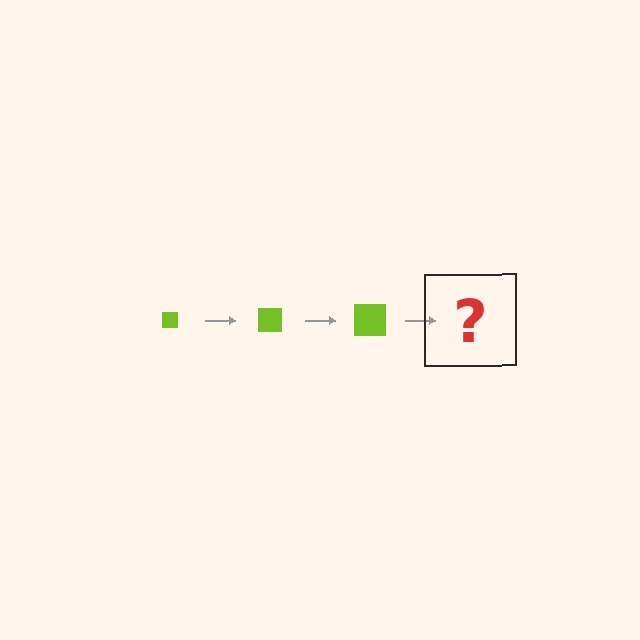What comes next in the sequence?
The next element should be a lime square, larger than the previous one.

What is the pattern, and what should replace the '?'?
The pattern is that the square gets progressively larger each step. The '?' should be a lime square, larger than the previous one.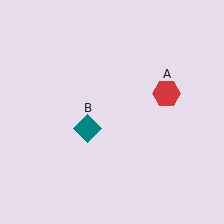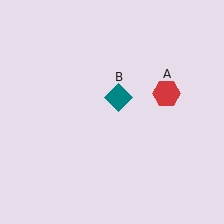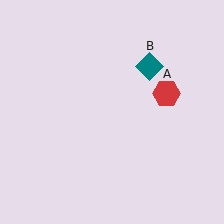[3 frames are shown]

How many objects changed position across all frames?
1 object changed position: teal diamond (object B).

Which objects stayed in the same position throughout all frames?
Red hexagon (object A) remained stationary.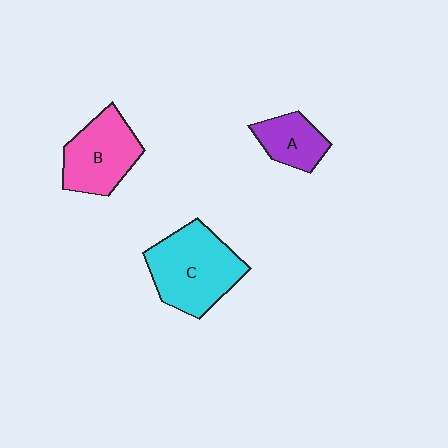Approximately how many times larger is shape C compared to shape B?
Approximately 1.3 times.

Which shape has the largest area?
Shape C (cyan).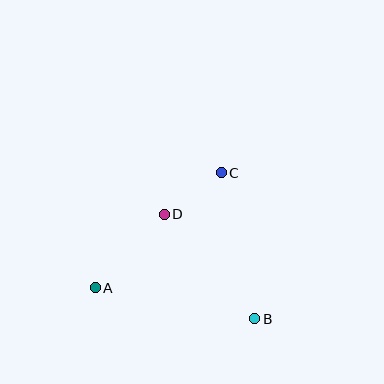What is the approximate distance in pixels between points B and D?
The distance between B and D is approximately 138 pixels.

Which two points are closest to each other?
Points C and D are closest to each other.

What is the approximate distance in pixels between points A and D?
The distance between A and D is approximately 101 pixels.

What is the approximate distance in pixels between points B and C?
The distance between B and C is approximately 150 pixels.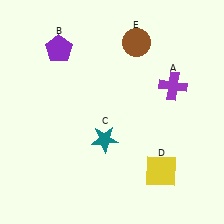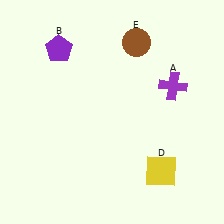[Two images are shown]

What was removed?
The teal star (C) was removed in Image 2.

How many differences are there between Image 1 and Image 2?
There is 1 difference between the two images.